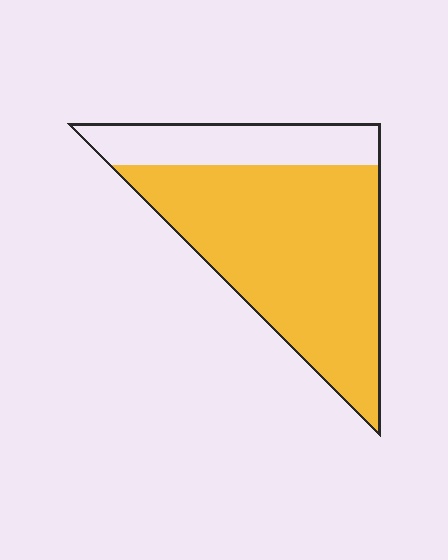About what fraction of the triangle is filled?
About three quarters (3/4).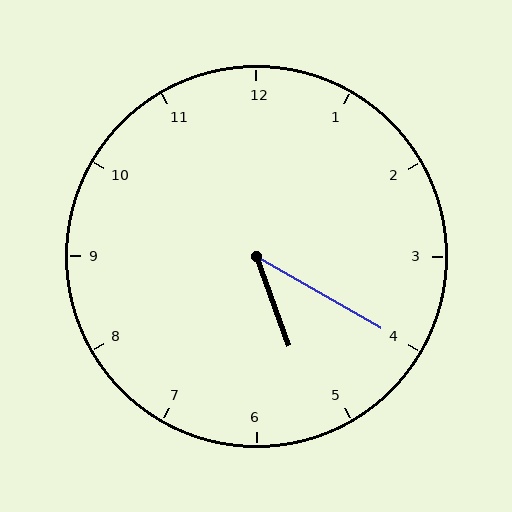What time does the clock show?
5:20.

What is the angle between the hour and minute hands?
Approximately 40 degrees.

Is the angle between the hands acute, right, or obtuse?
It is acute.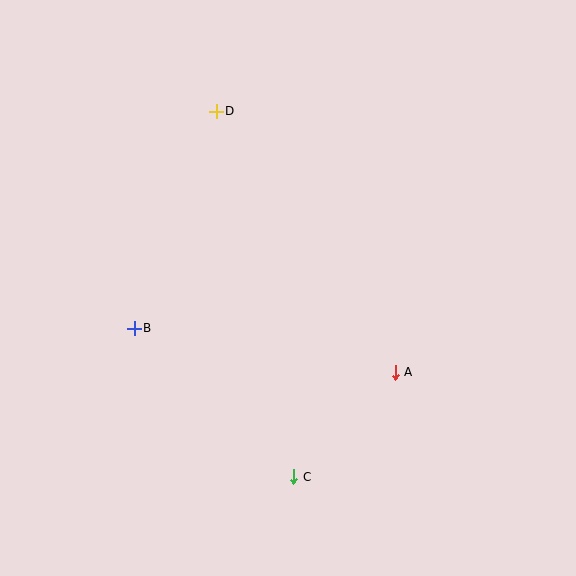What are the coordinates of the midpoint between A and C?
The midpoint between A and C is at (345, 425).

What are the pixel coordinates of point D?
Point D is at (216, 111).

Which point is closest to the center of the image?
Point A at (395, 372) is closest to the center.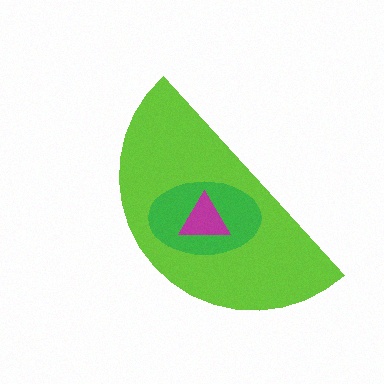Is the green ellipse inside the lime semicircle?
Yes.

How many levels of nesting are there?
3.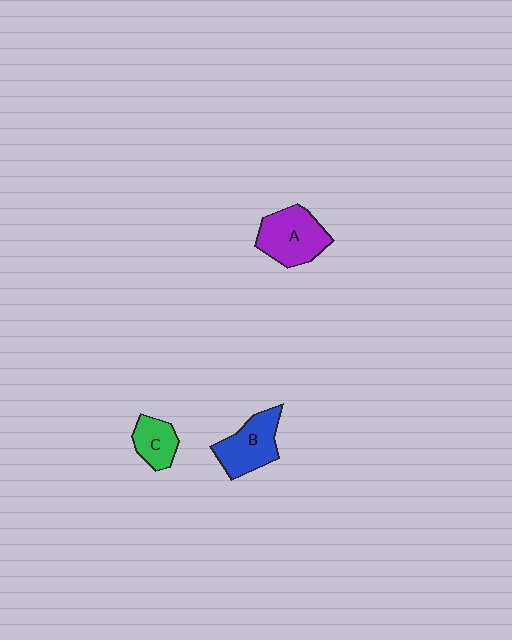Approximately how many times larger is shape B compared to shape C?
Approximately 1.6 times.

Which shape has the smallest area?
Shape C (green).